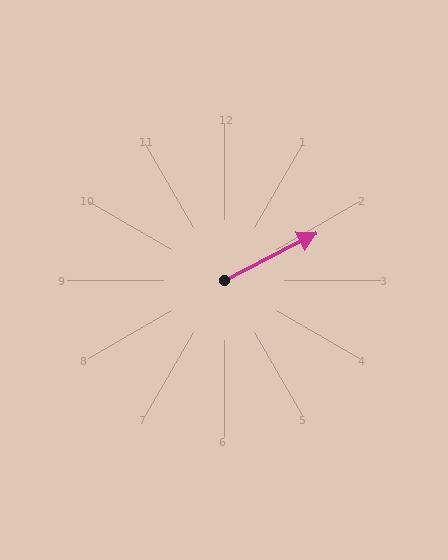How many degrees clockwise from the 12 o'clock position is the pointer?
Approximately 63 degrees.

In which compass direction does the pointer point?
Northeast.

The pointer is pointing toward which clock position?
Roughly 2 o'clock.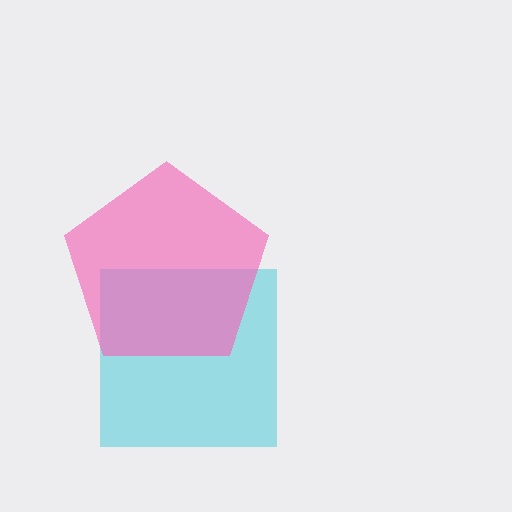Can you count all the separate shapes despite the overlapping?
Yes, there are 2 separate shapes.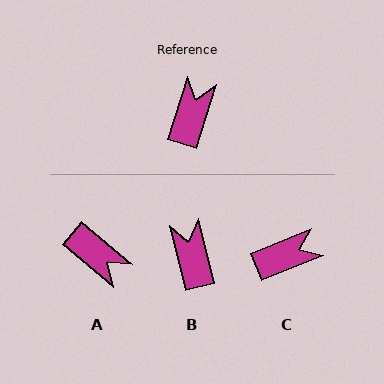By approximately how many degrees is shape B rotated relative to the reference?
Approximately 30 degrees counter-clockwise.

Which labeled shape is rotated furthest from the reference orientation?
A, about 113 degrees away.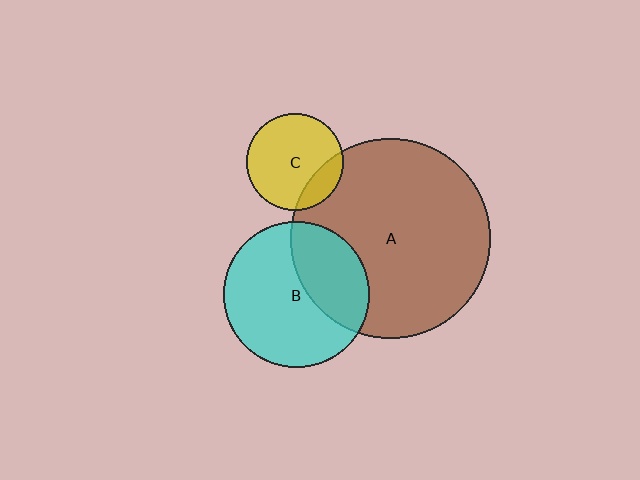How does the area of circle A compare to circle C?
Approximately 4.3 times.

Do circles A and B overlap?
Yes.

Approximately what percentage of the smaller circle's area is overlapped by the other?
Approximately 35%.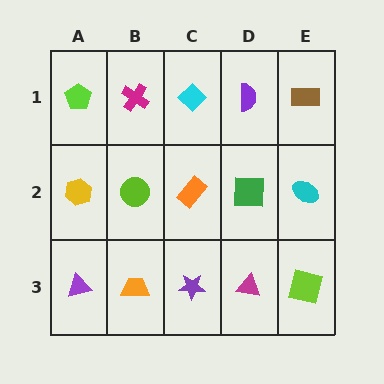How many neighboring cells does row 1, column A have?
2.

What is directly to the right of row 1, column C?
A purple semicircle.